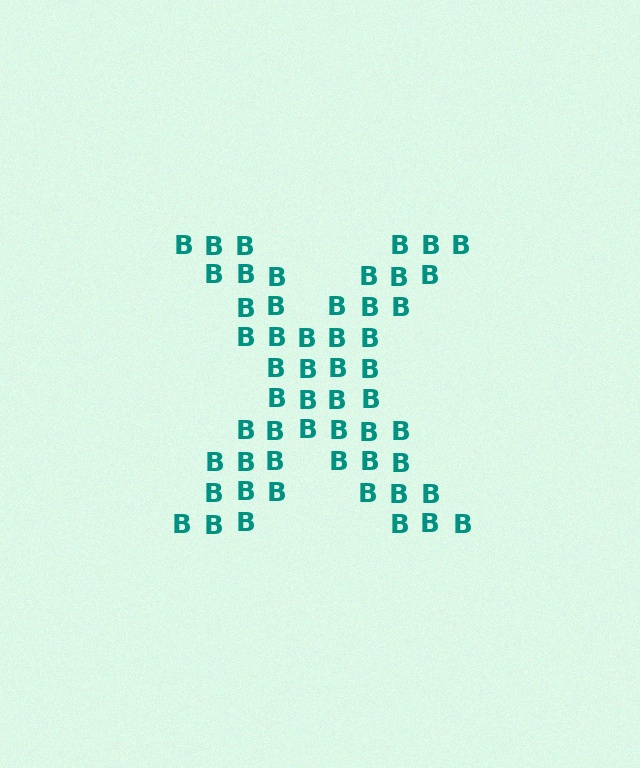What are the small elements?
The small elements are letter B's.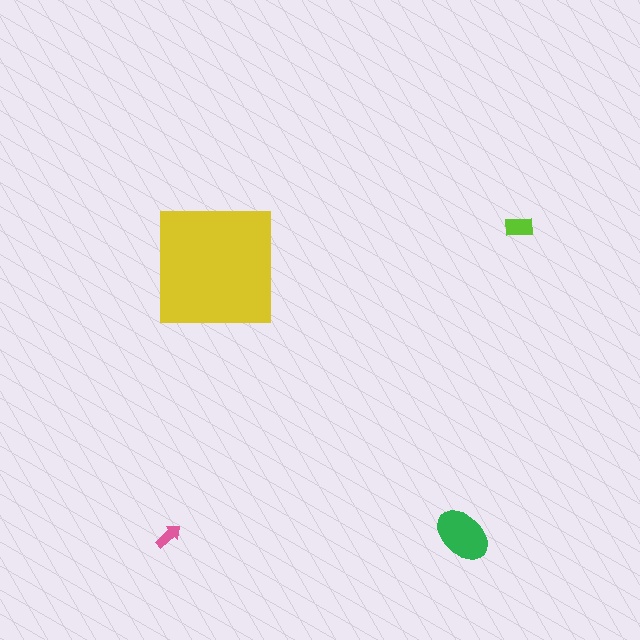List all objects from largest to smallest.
The yellow square, the green ellipse, the lime rectangle, the pink arrow.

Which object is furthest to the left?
The pink arrow is leftmost.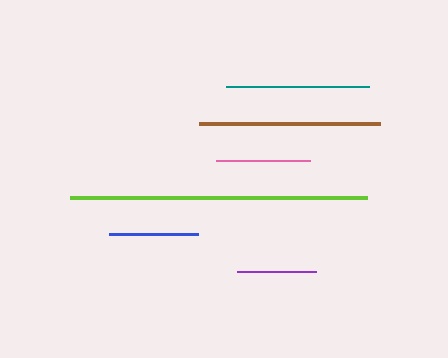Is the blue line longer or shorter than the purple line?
The blue line is longer than the purple line.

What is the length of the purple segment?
The purple segment is approximately 79 pixels long.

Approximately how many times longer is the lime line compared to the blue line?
The lime line is approximately 3.3 times the length of the blue line.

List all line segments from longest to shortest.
From longest to shortest: lime, brown, teal, pink, blue, purple.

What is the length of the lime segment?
The lime segment is approximately 297 pixels long.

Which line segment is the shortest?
The purple line is the shortest at approximately 79 pixels.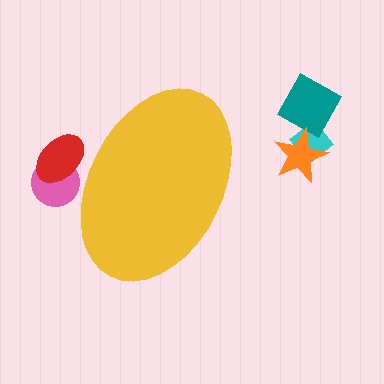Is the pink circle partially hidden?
Yes, the pink circle is partially hidden behind the yellow ellipse.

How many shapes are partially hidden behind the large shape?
2 shapes are partially hidden.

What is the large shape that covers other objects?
A yellow ellipse.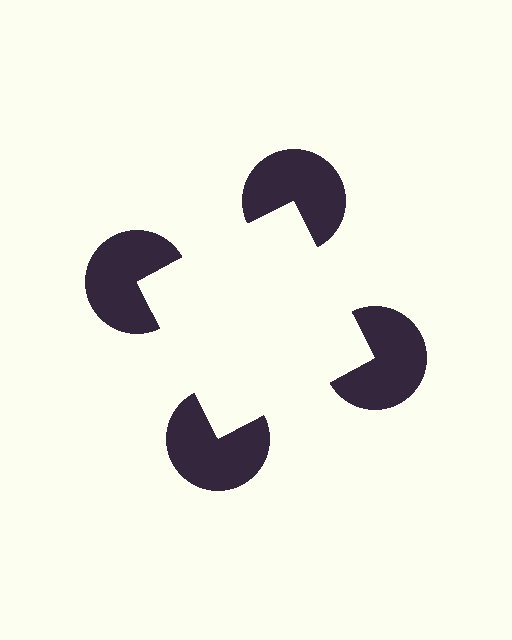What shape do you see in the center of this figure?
An illusory square — its edges are inferred from the aligned wedge cuts in the pac-man discs, not physically drawn.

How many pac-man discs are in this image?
There are 4 — one at each vertex of the illusory square.